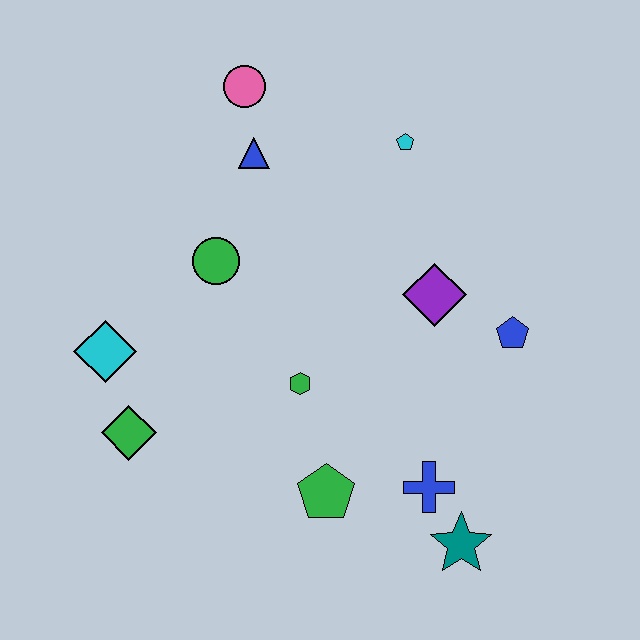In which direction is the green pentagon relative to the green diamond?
The green pentagon is to the right of the green diamond.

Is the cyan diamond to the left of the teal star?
Yes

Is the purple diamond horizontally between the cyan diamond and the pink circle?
No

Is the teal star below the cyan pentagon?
Yes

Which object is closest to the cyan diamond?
The green diamond is closest to the cyan diamond.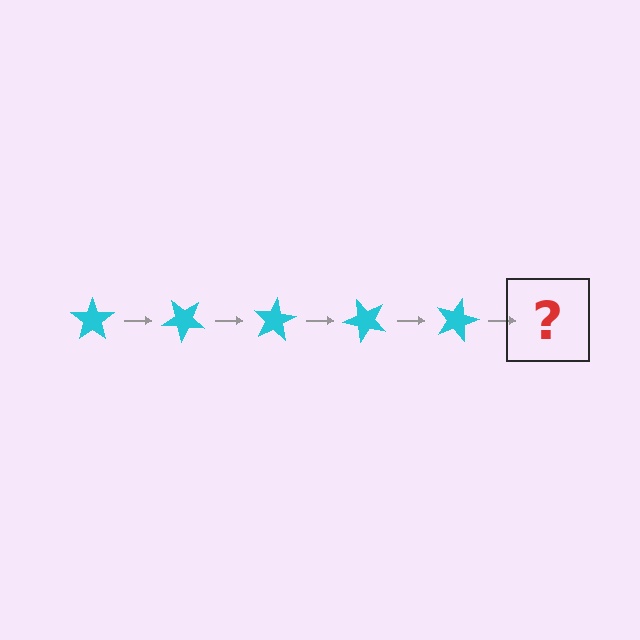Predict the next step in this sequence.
The next step is a cyan star rotated 200 degrees.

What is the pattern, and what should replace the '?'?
The pattern is that the star rotates 40 degrees each step. The '?' should be a cyan star rotated 200 degrees.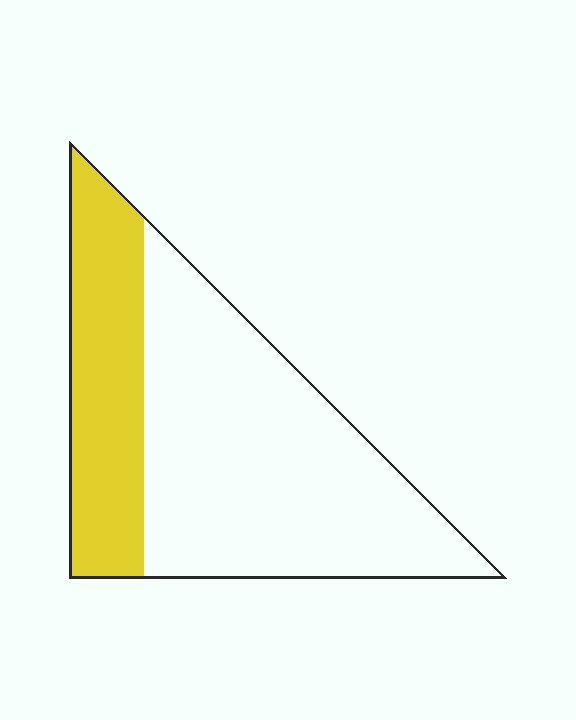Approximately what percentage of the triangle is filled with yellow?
Approximately 30%.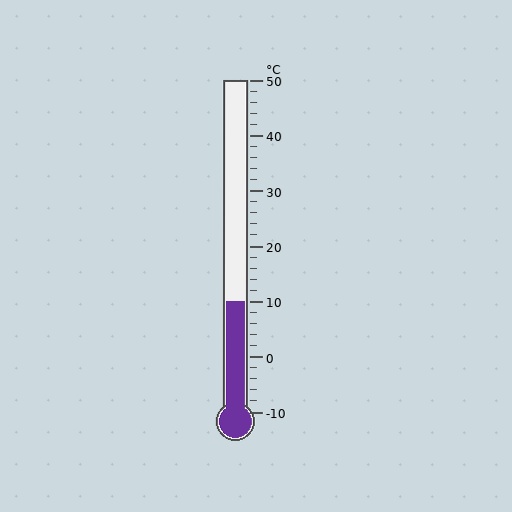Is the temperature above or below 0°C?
The temperature is above 0°C.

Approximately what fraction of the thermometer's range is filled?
The thermometer is filled to approximately 35% of its range.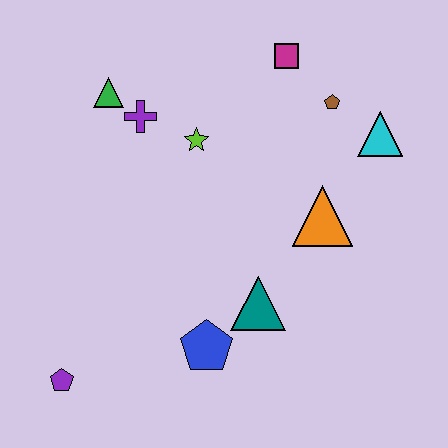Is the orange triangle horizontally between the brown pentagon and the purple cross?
Yes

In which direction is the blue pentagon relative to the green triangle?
The blue pentagon is below the green triangle.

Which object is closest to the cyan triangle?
The brown pentagon is closest to the cyan triangle.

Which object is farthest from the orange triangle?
The purple pentagon is farthest from the orange triangle.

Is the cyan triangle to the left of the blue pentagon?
No